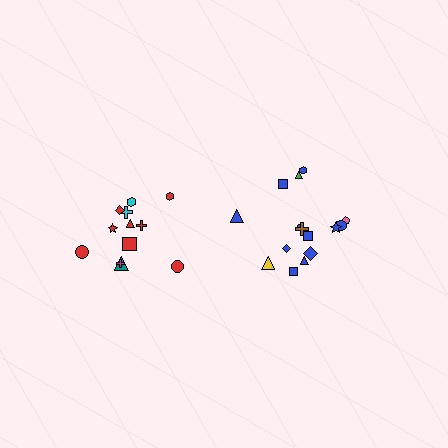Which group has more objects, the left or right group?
The right group.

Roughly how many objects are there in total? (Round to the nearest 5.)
Roughly 25 objects in total.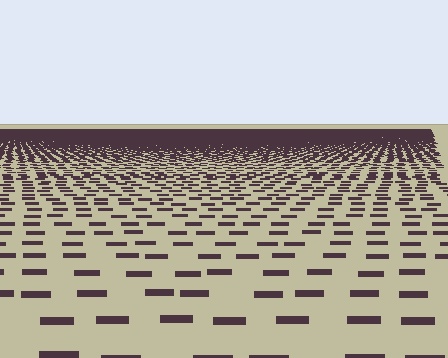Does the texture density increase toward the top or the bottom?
Density increases toward the top.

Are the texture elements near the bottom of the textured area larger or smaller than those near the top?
Larger. Near the bottom, elements are closer to the viewer and appear at a bigger on-screen size.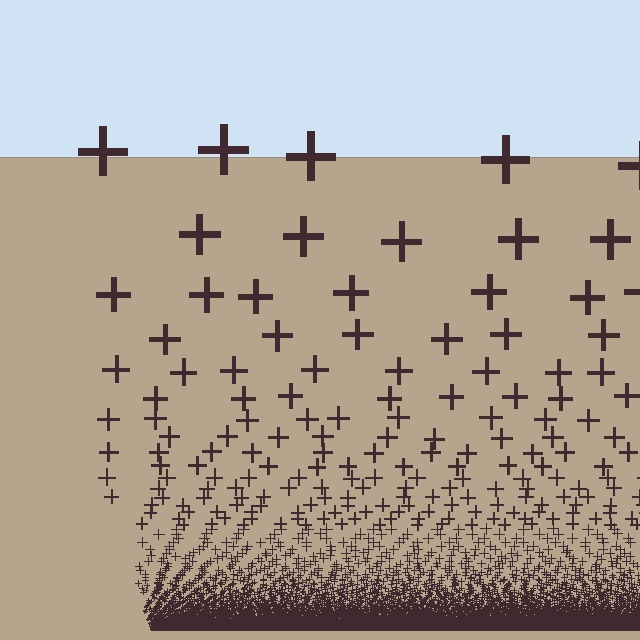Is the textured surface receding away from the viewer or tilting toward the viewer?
The surface appears to tilt toward the viewer. Texture elements get larger and sparser toward the top.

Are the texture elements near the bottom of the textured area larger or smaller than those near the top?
Smaller. The gradient is inverted — elements near the bottom are smaller and denser.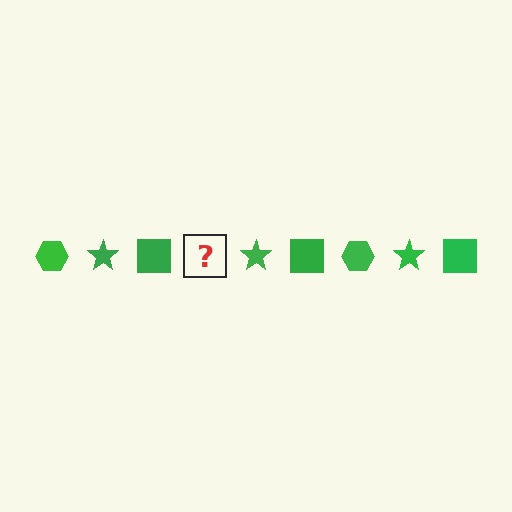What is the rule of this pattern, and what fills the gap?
The rule is that the pattern cycles through hexagon, star, square shapes in green. The gap should be filled with a green hexagon.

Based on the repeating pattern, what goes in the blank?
The blank should be a green hexagon.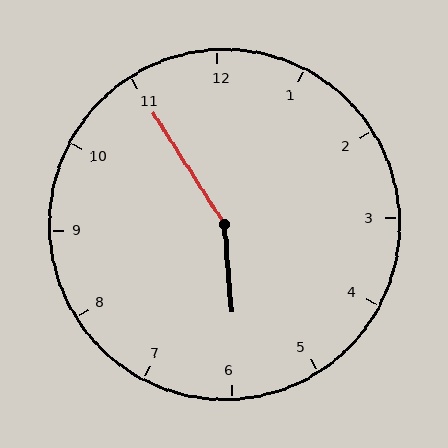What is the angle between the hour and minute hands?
Approximately 152 degrees.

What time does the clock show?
5:55.